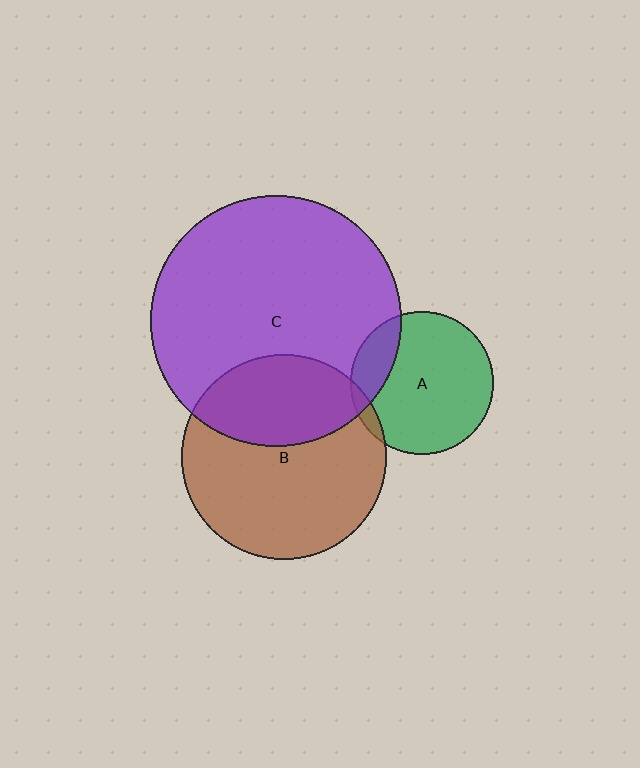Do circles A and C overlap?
Yes.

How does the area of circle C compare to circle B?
Approximately 1.5 times.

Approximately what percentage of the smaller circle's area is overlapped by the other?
Approximately 20%.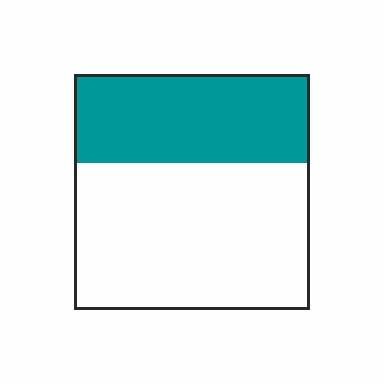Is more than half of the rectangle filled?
No.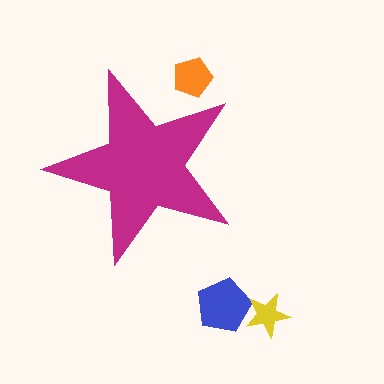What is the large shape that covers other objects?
A magenta star.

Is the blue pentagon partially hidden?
No, the blue pentagon is fully visible.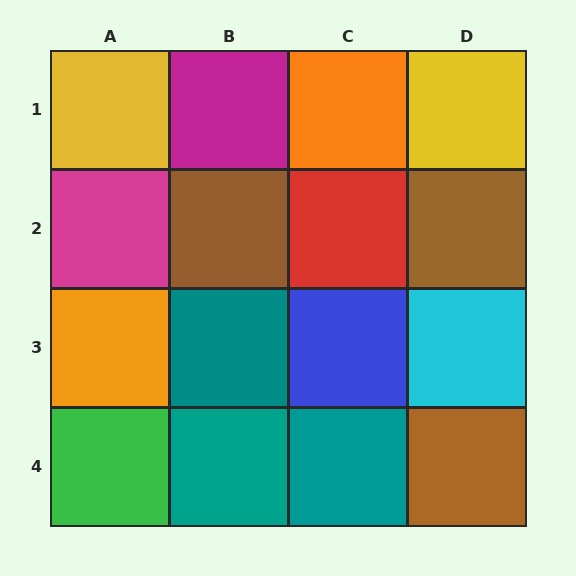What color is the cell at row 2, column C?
Red.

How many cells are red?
1 cell is red.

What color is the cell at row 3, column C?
Blue.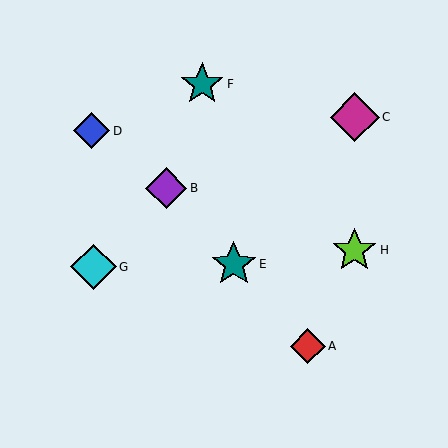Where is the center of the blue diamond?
The center of the blue diamond is at (92, 131).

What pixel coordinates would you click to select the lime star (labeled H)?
Click at (354, 250) to select the lime star H.